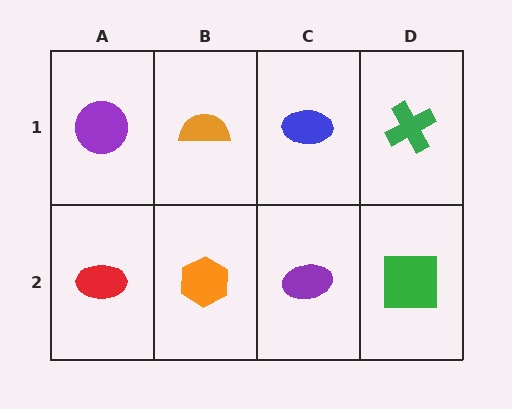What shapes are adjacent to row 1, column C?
A purple ellipse (row 2, column C), an orange semicircle (row 1, column B), a green cross (row 1, column D).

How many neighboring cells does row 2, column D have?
2.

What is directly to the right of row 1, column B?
A blue ellipse.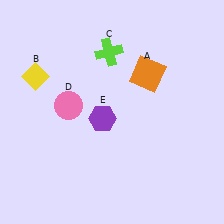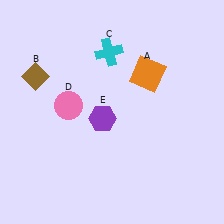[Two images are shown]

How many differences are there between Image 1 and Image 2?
There are 2 differences between the two images.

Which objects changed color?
B changed from yellow to brown. C changed from lime to cyan.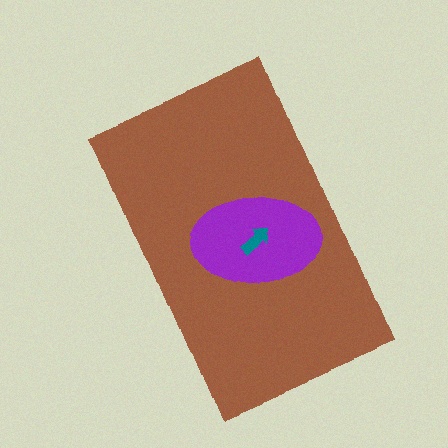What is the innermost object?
The teal arrow.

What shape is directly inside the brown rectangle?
The purple ellipse.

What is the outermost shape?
The brown rectangle.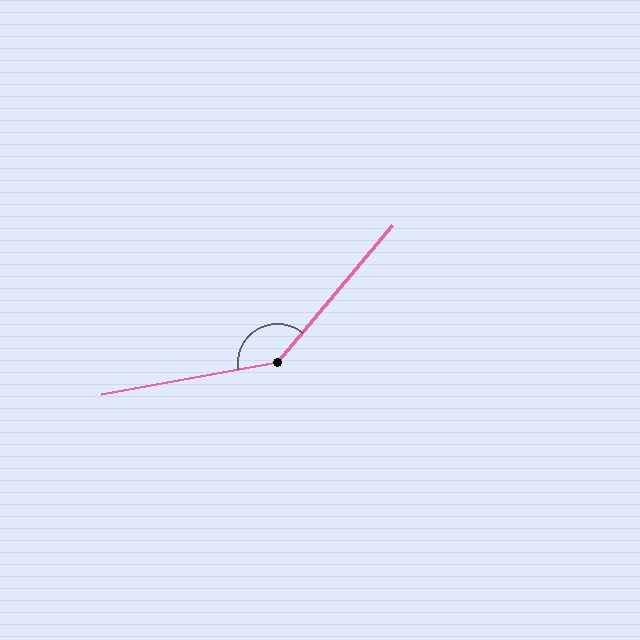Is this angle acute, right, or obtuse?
It is obtuse.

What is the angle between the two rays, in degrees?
Approximately 140 degrees.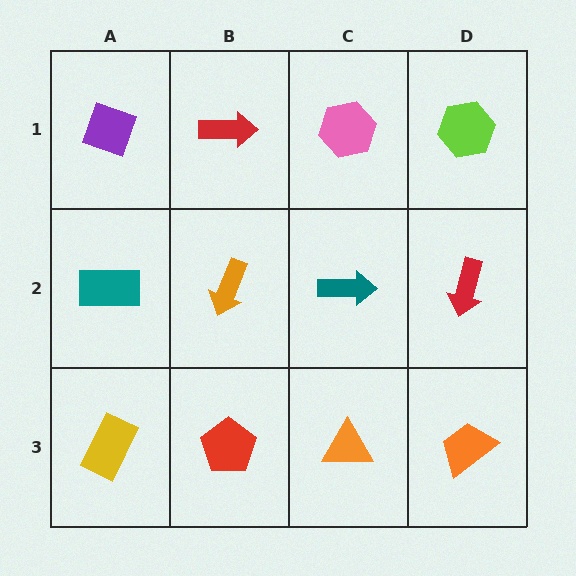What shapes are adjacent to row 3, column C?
A teal arrow (row 2, column C), a red pentagon (row 3, column B), an orange trapezoid (row 3, column D).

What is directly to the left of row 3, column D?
An orange triangle.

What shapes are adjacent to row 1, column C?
A teal arrow (row 2, column C), a red arrow (row 1, column B), a lime hexagon (row 1, column D).